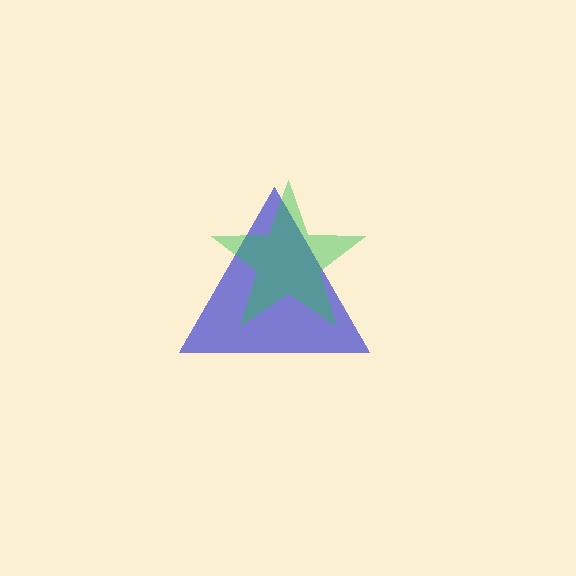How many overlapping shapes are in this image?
There are 2 overlapping shapes in the image.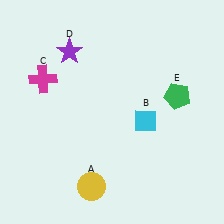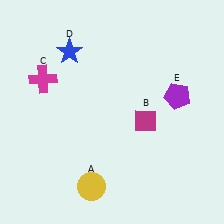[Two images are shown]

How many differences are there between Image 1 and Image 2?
There are 3 differences between the two images.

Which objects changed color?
B changed from cyan to magenta. D changed from purple to blue. E changed from green to purple.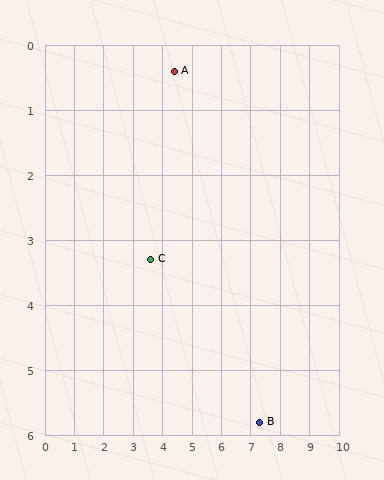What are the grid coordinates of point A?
Point A is at approximately (4.4, 0.4).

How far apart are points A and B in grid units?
Points A and B are about 6.1 grid units apart.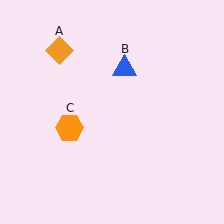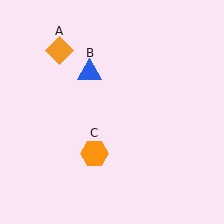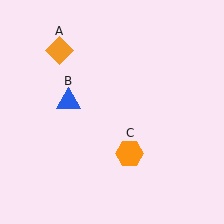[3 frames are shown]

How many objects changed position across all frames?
2 objects changed position: blue triangle (object B), orange hexagon (object C).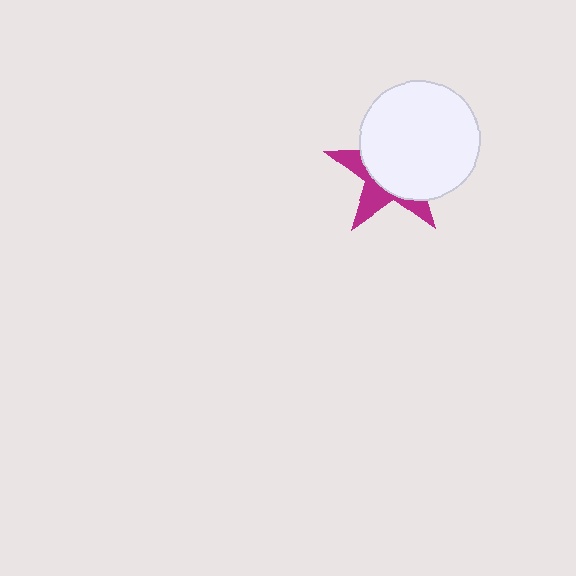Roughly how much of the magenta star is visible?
A small part of it is visible (roughly 35%).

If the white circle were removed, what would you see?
You would see the complete magenta star.